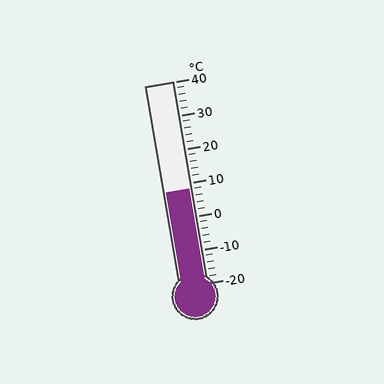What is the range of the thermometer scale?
The thermometer scale ranges from -20°C to 40°C.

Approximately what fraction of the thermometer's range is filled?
The thermometer is filled to approximately 45% of its range.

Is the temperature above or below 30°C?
The temperature is below 30°C.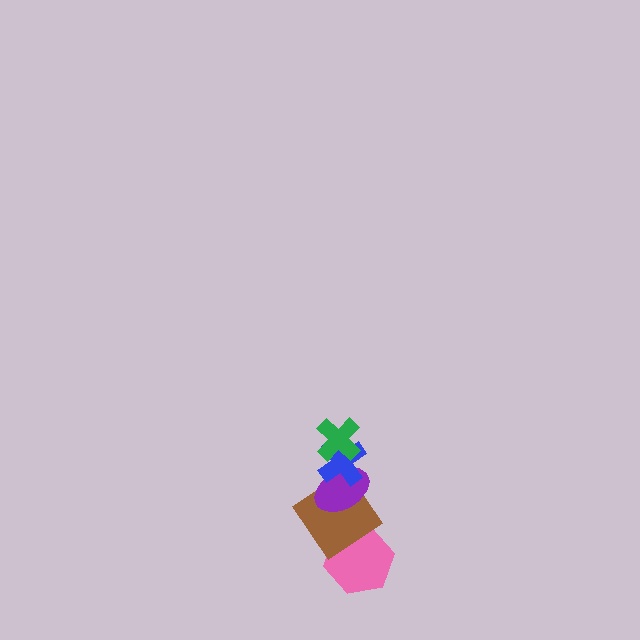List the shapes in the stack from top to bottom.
From top to bottom: the green cross, the blue cross, the purple ellipse, the brown diamond, the pink hexagon.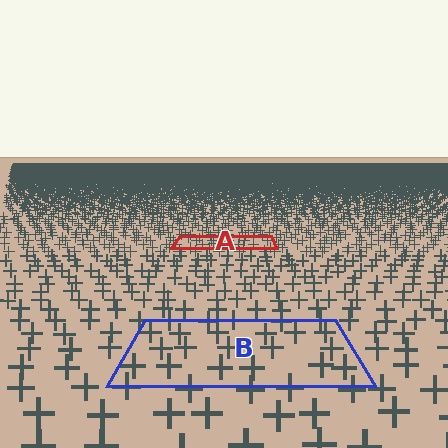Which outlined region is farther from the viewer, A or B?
Region A is farther from the viewer — the texture elements inside it appear smaller and more densely packed.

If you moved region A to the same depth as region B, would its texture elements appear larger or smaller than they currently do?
They would appear larger. At a closer depth, the same texture elements are projected at a bigger on-screen size.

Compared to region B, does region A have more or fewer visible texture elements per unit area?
Region A has more texture elements per unit area — they are packed more densely because it is farther away.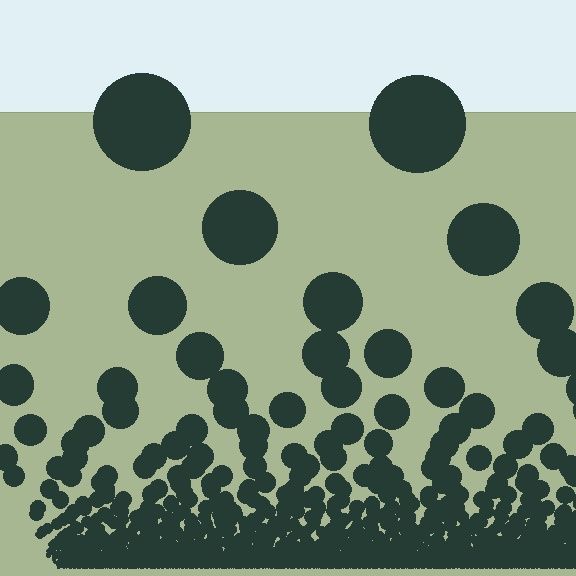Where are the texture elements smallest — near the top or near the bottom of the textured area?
Near the bottom.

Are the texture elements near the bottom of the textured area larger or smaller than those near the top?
Smaller. The gradient is inverted — elements near the bottom are smaller and denser.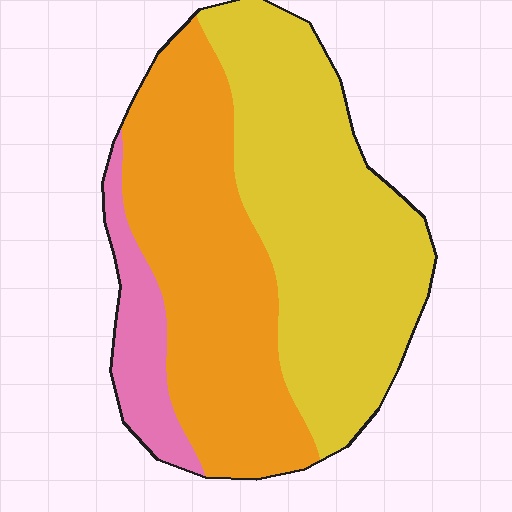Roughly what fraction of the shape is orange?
Orange covers about 40% of the shape.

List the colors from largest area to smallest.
From largest to smallest: yellow, orange, pink.